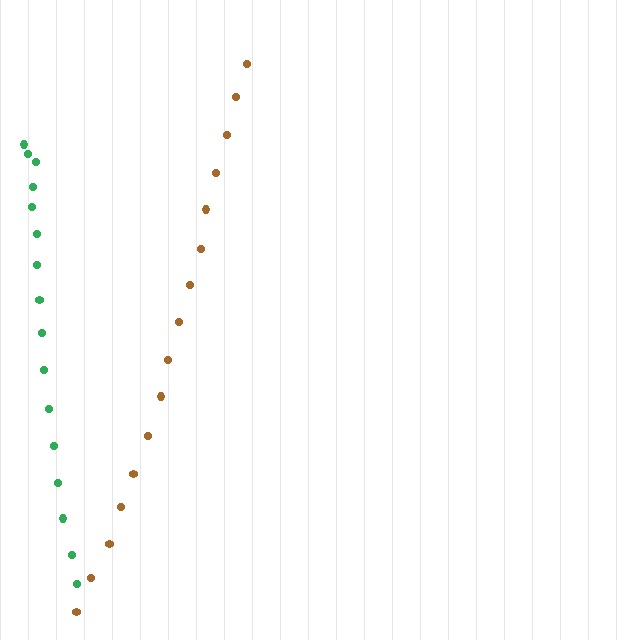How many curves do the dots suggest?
There are 2 distinct paths.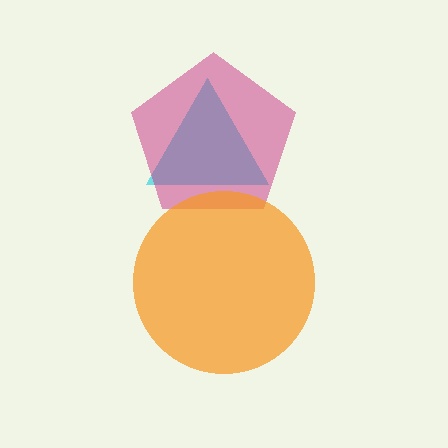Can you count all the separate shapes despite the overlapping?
Yes, there are 3 separate shapes.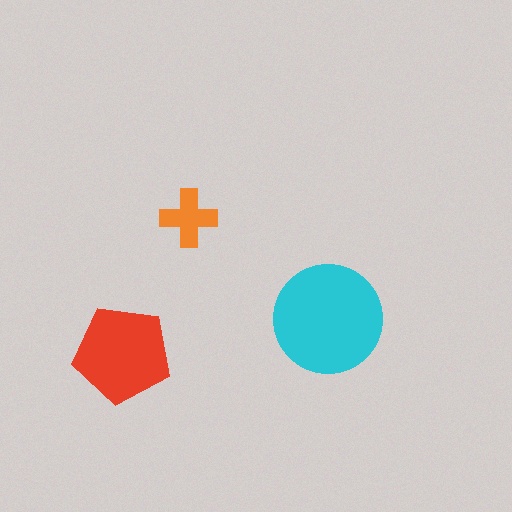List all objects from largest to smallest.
The cyan circle, the red pentagon, the orange cross.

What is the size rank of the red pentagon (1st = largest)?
2nd.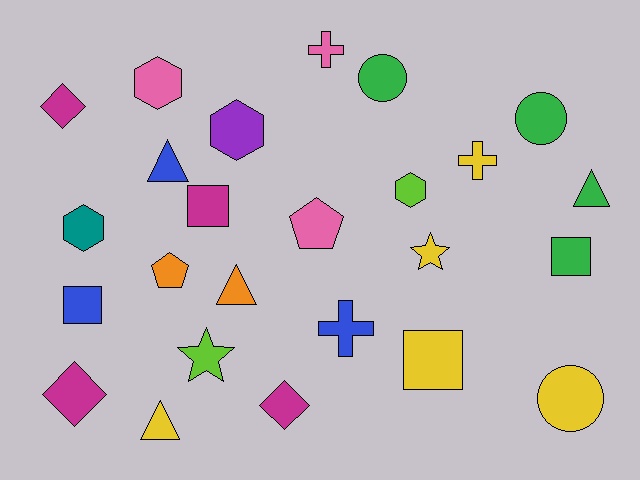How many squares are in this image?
There are 4 squares.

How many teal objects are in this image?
There is 1 teal object.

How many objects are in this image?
There are 25 objects.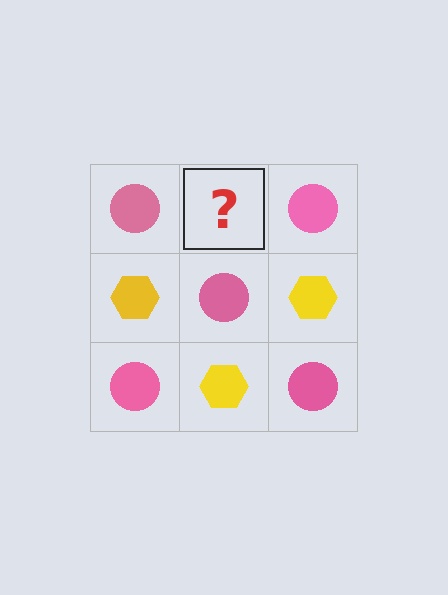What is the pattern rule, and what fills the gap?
The rule is that it alternates pink circle and yellow hexagon in a checkerboard pattern. The gap should be filled with a yellow hexagon.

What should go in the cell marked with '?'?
The missing cell should contain a yellow hexagon.